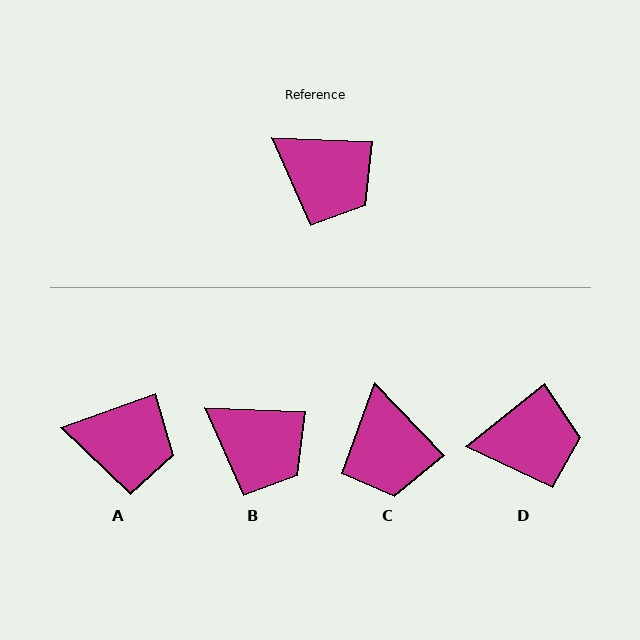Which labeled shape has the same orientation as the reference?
B.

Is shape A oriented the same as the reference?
No, it is off by about 22 degrees.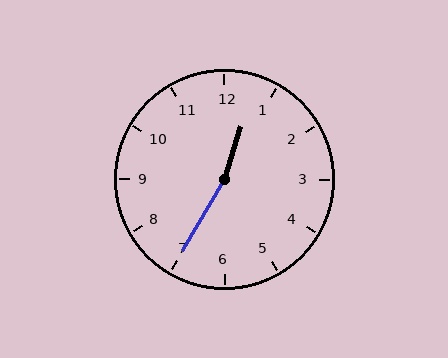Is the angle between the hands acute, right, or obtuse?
It is obtuse.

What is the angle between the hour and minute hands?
Approximately 168 degrees.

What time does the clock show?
12:35.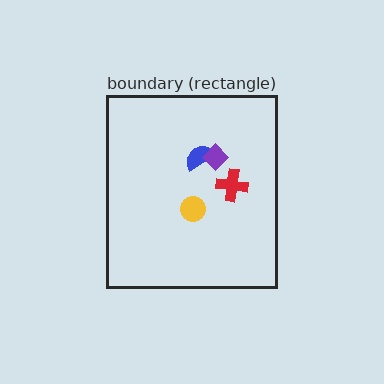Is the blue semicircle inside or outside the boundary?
Inside.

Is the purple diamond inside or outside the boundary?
Inside.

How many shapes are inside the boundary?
4 inside, 0 outside.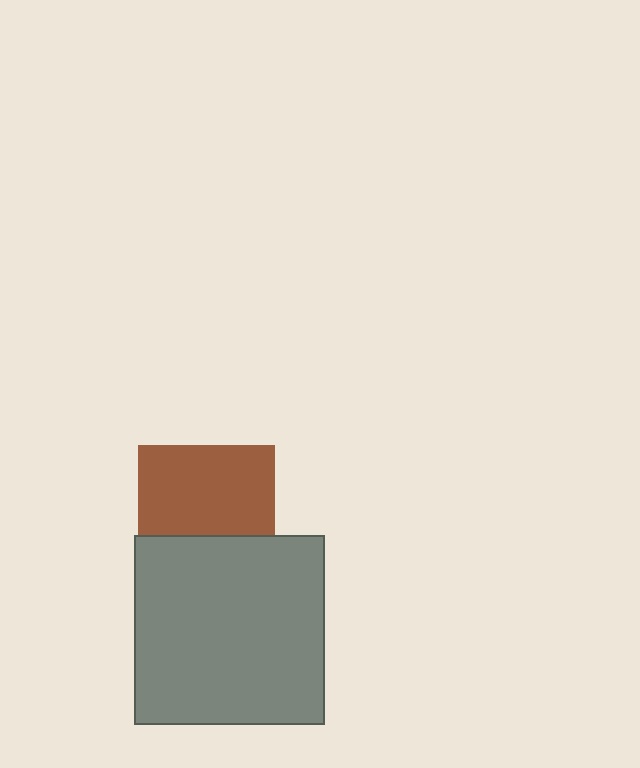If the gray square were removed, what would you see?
You would see the complete brown square.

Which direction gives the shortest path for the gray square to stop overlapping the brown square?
Moving down gives the shortest separation.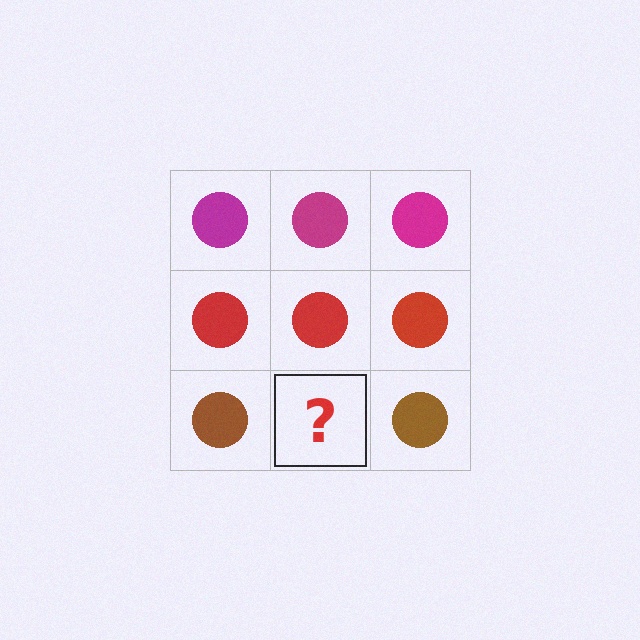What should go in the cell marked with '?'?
The missing cell should contain a brown circle.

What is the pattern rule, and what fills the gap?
The rule is that each row has a consistent color. The gap should be filled with a brown circle.